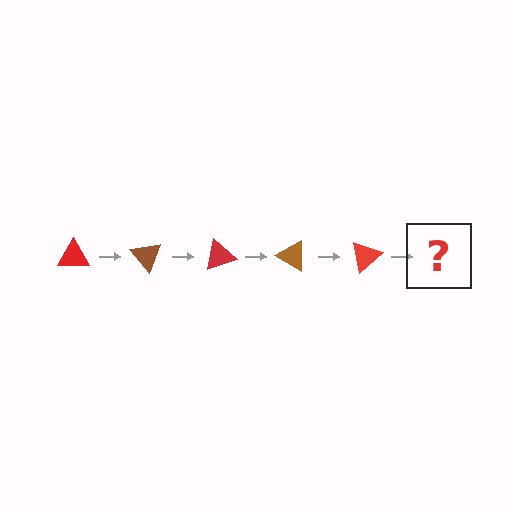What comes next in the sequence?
The next element should be a brown triangle, rotated 250 degrees from the start.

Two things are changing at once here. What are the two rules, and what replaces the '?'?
The two rules are that it rotates 50 degrees each step and the color cycles through red and brown. The '?' should be a brown triangle, rotated 250 degrees from the start.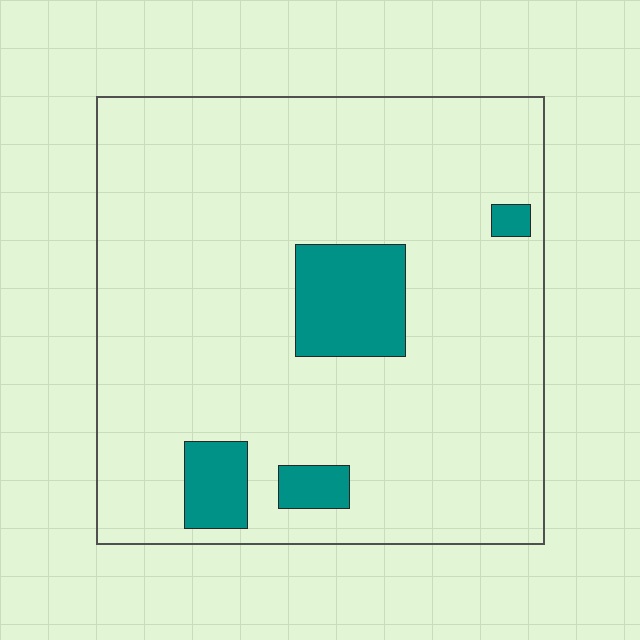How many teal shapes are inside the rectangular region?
4.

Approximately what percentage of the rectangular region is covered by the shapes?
Approximately 10%.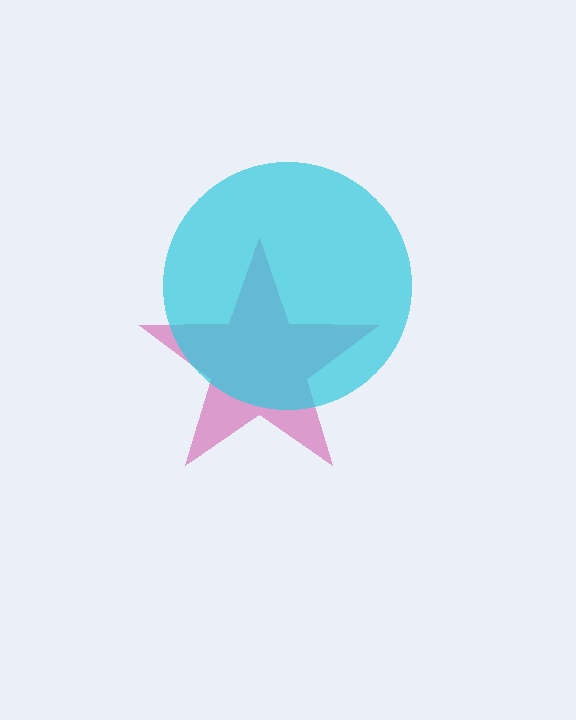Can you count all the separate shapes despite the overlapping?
Yes, there are 2 separate shapes.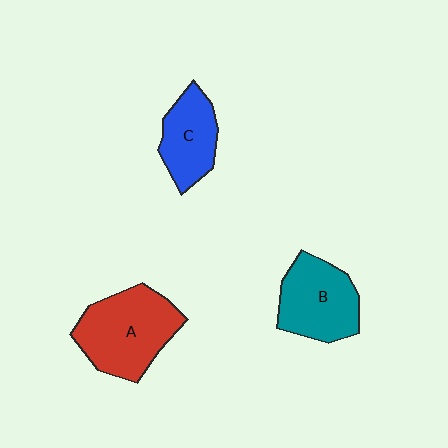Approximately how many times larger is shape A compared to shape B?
Approximately 1.2 times.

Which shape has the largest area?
Shape A (red).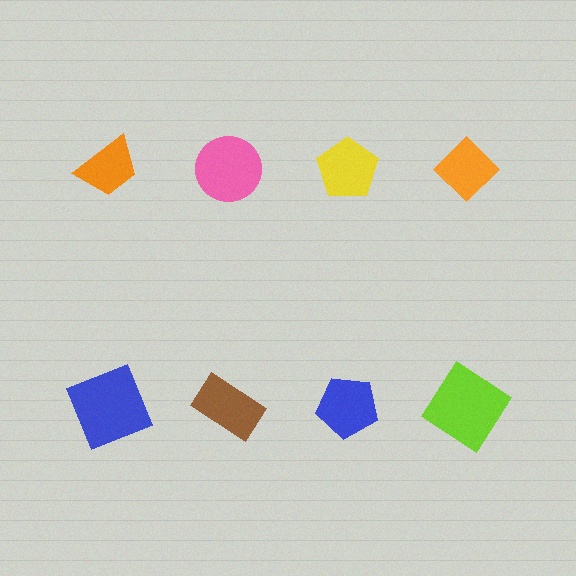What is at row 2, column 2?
A brown rectangle.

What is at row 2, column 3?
A blue pentagon.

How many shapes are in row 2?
4 shapes.